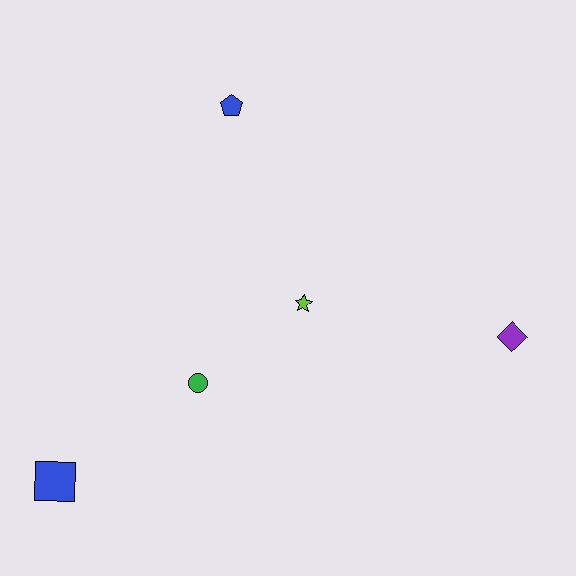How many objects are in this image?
There are 5 objects.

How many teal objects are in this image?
There are no teal objects.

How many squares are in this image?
There is 1 square.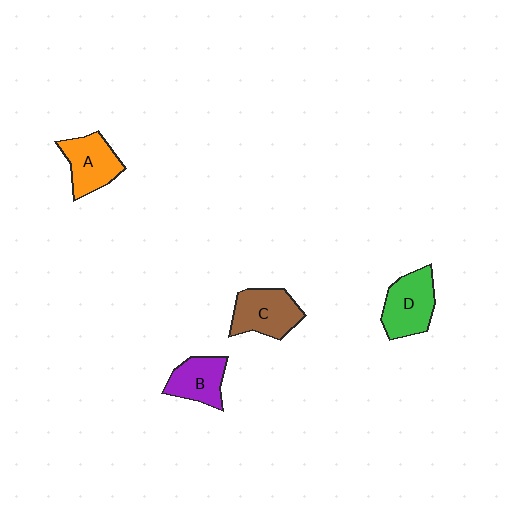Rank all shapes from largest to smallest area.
From largest to smallest: D (green), C (brown), A (orange), B (purple).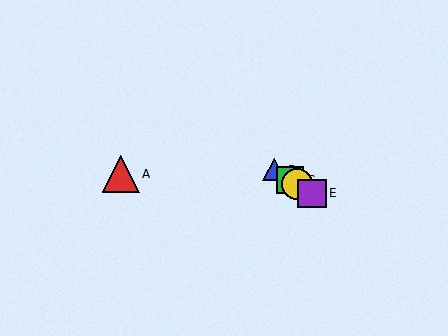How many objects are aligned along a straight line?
4 objects (B, C, D, E) are aligned along a straight line.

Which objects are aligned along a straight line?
Objects B, C, D, E are aligned along a straight line.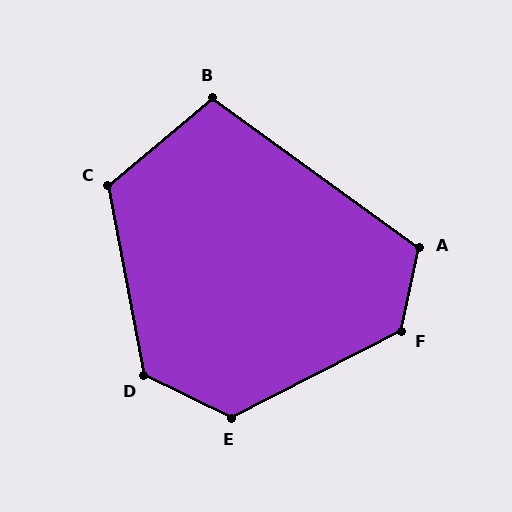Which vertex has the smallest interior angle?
B, at approximately 104 degrees.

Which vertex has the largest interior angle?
F, at approximately 129 degrees.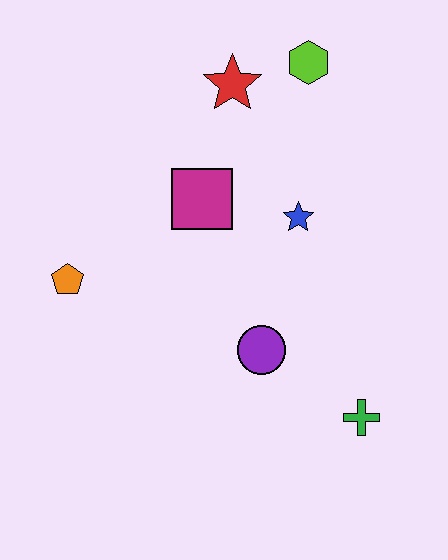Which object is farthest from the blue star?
The orange pentagon is farthest from the blue star.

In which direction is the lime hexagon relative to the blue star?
The lime hexagon is above the blue star.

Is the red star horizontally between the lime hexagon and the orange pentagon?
Yes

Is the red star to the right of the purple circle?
No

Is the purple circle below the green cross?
No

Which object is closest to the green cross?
The purple circle is closest to the green cross.